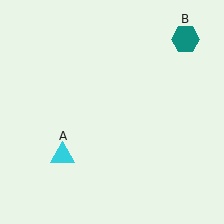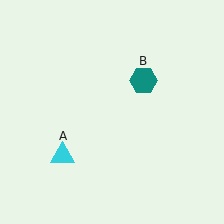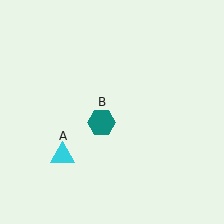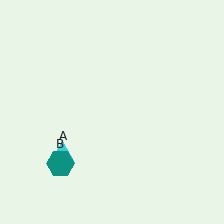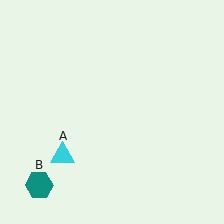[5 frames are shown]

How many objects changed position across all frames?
1 object changed position: teal hexagon (object B).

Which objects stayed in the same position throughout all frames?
Cyan triangle (object A) remained stationary.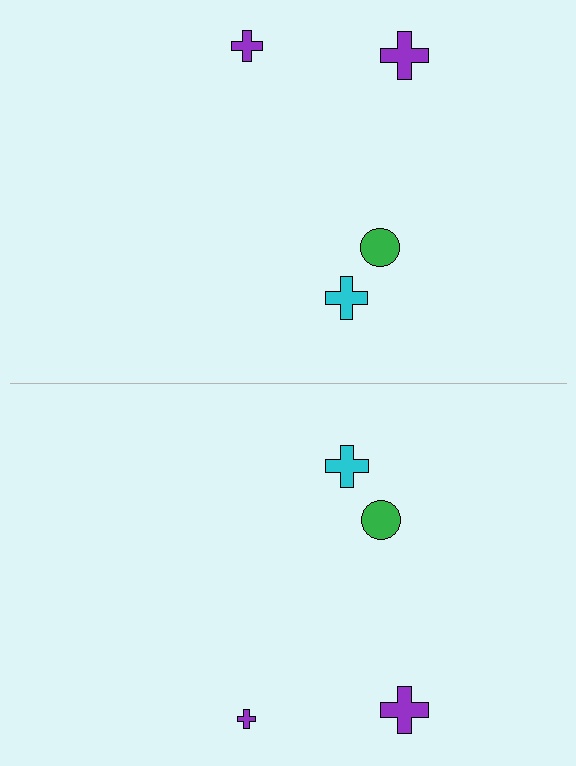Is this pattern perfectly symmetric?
No, the pattern is not perfectly symmetric. The purple cross on the bottom side has a different size than its mirror counterpart.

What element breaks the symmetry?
The purple cross on the bottom side has a different size than its mirror counterpart.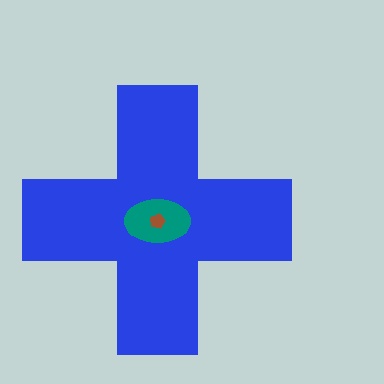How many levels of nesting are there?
3.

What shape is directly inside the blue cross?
The teal ellipse.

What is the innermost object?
The brown pentagon.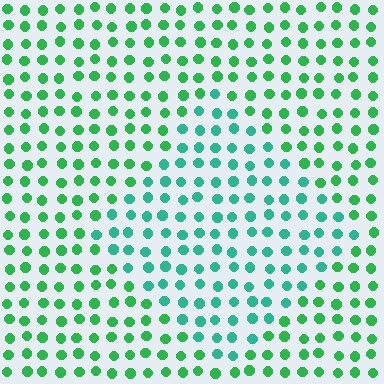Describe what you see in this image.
The image is filled with small green elements in a uniform arrangement. A diamond-shaped region is visible where the elements are tinted to a slightly different hue, forming a subtle color boundary.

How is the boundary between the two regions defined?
The boundary is defined purely by a slight shift in hue (about 31 degrees). Spacing, size, and orientation are identical on both sides.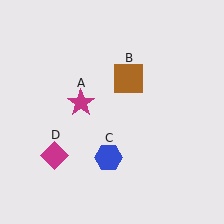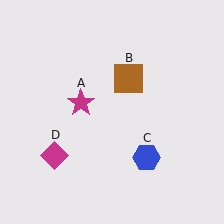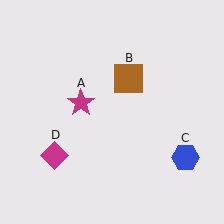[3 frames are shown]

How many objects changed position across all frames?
1 object changed position: blue hexagon (object C).